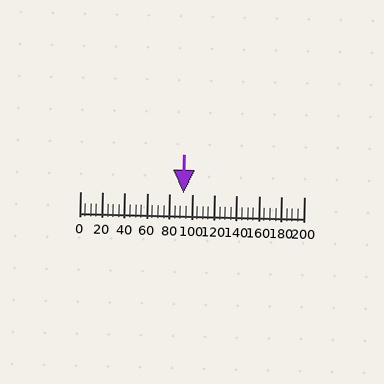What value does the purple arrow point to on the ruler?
The purple arrow points to approximately 92.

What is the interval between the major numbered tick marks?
The major tick marks are spaced 20 units apart.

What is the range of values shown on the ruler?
The ruler shows values from 0 to 200.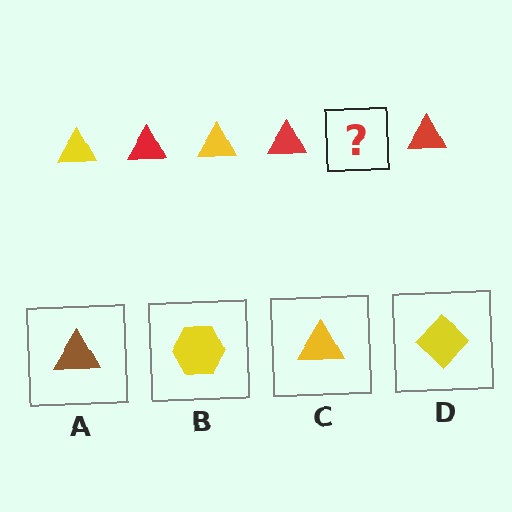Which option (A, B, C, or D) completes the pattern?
C.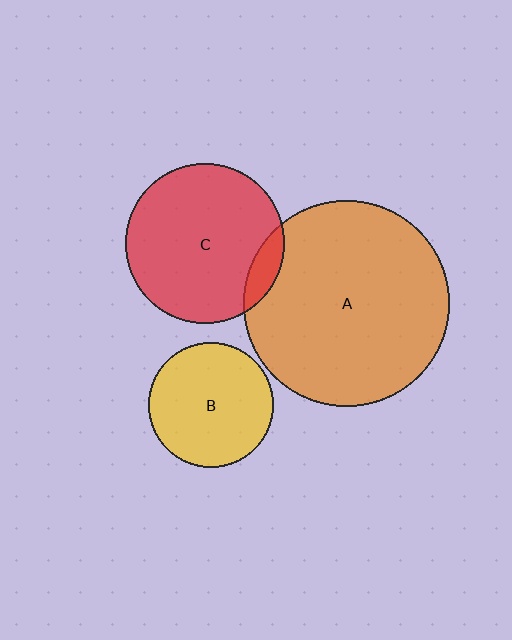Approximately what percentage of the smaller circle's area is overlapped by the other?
Approximately 10%.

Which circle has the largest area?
Circle A (orange).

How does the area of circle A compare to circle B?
Approximately 2.7 times.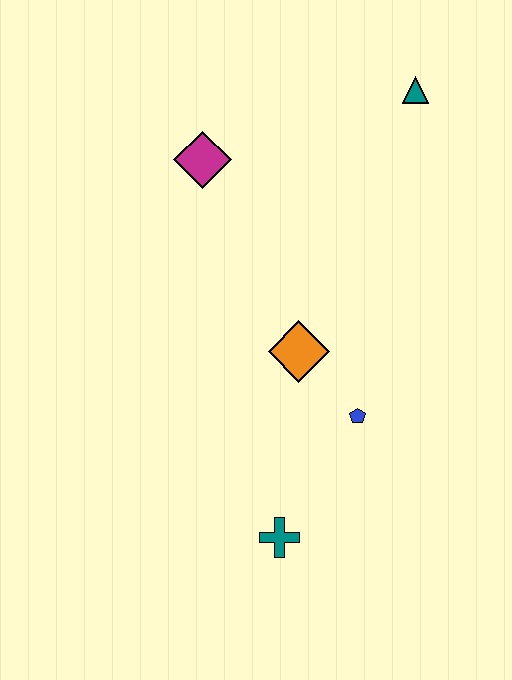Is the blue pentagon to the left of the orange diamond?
No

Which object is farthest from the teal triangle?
The teal cross is farthest from the teal triangle.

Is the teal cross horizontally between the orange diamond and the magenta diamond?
Yes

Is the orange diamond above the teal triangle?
No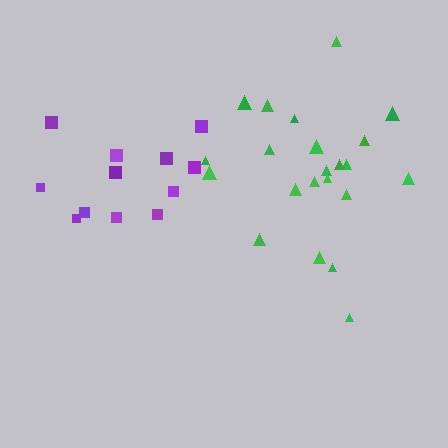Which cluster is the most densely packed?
Green.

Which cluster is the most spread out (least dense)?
Purple.